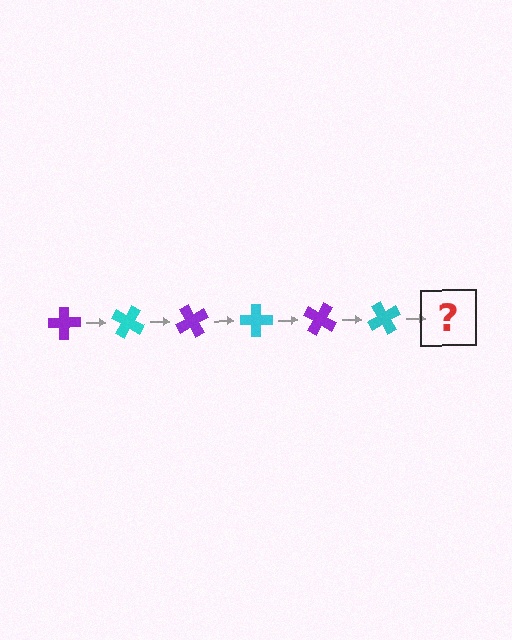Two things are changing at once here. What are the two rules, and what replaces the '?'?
The two rules are that it rotates 30 degrees each step and the color cycles through purple and cyan. The '?' should be a purple cross, rotated 180 degrees from the start.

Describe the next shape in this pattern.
It should be a purple cross, rotated 180 degrees from the start.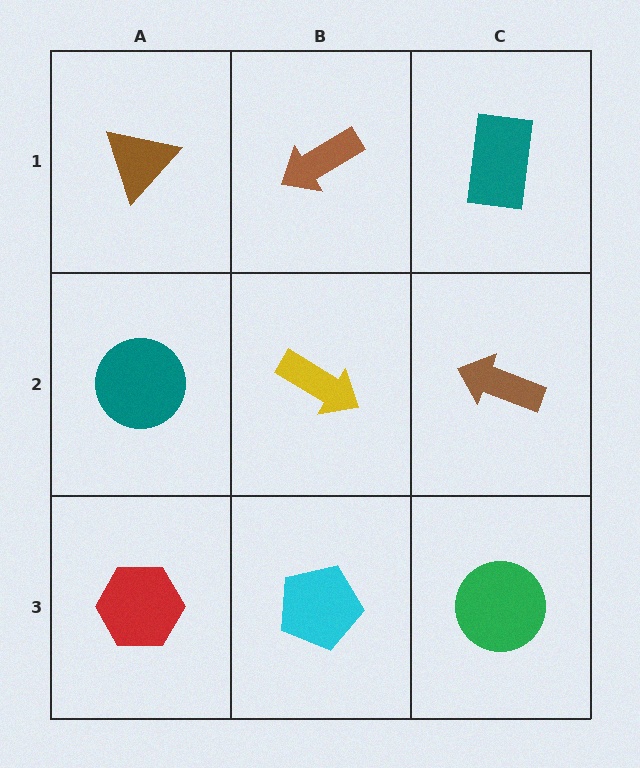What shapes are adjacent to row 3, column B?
A yellow arrow (row 2, column B), a red hexagon (row 3, column A), a green circle (row 3, column C).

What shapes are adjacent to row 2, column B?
A brown arrow (row 1, column B), a cyan pentagon (row 3, column B), a teal circle (row 2, column A), a brown arrow (row 2, column C).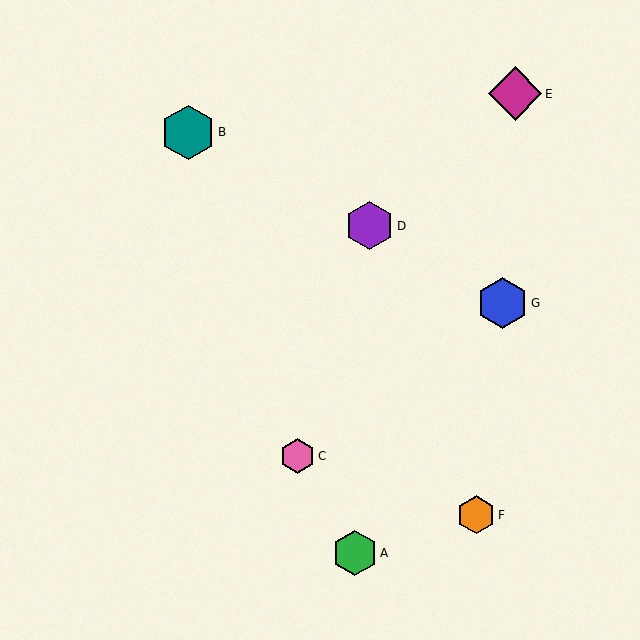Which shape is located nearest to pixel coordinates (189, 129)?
The teal hexagon (labeled B) at (188, 132) is nearest to that location.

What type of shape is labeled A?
Shape A is a green hexagon.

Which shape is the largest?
The teal hexagon (labeled B) is the largest.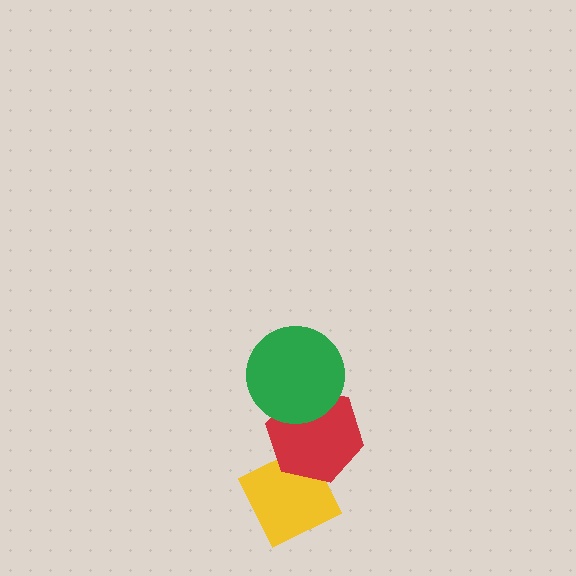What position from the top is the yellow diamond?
The yellow diamond is 3rd from the top.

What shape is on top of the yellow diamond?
The red hexagon is on top of the yellow diamond.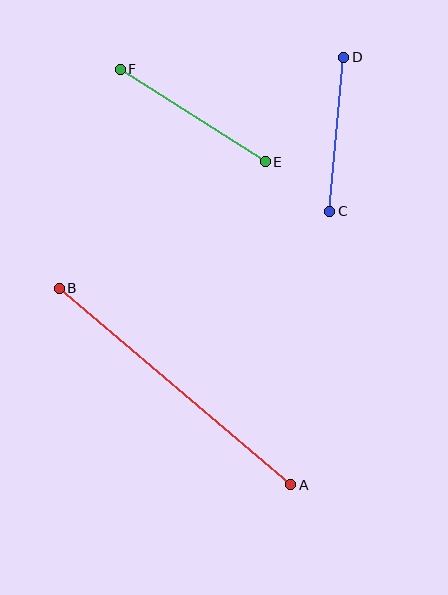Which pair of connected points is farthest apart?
Points A and B are farthest apart.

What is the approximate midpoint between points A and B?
The midpoint is at approximately (175, 387) pixels.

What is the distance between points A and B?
The distance is approximately 304 pixels.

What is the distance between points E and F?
The distance is approximately 172 pixels.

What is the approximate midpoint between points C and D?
The midpoint is at approximately (337, 134) pixels.